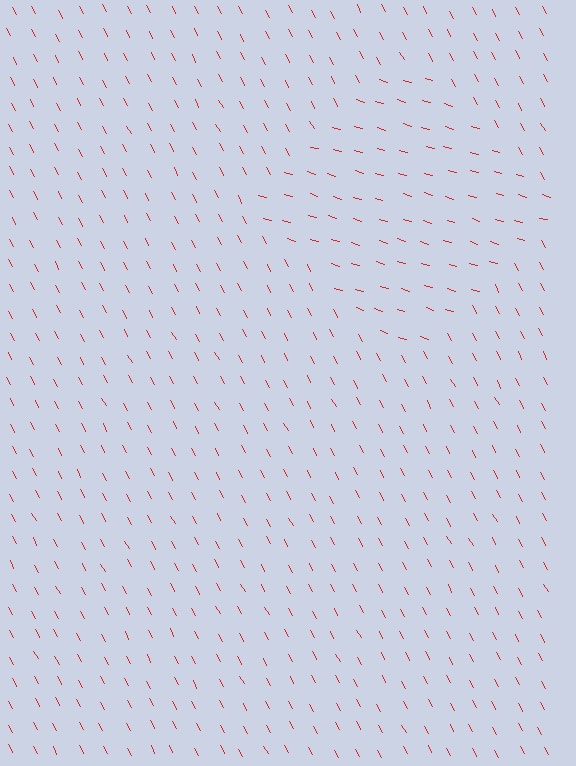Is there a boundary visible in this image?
Yes, there is a texture boundary formed by a change in line orientation.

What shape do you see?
I see a diamond.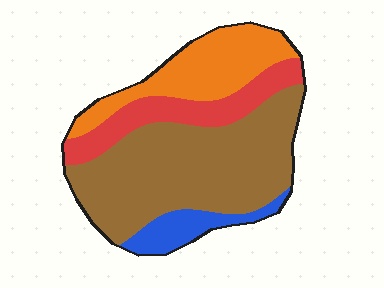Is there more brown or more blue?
Brown.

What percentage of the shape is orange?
Orange takes up about one fifth (1/5) of the shape.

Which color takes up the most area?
Brown, at roughly 50%.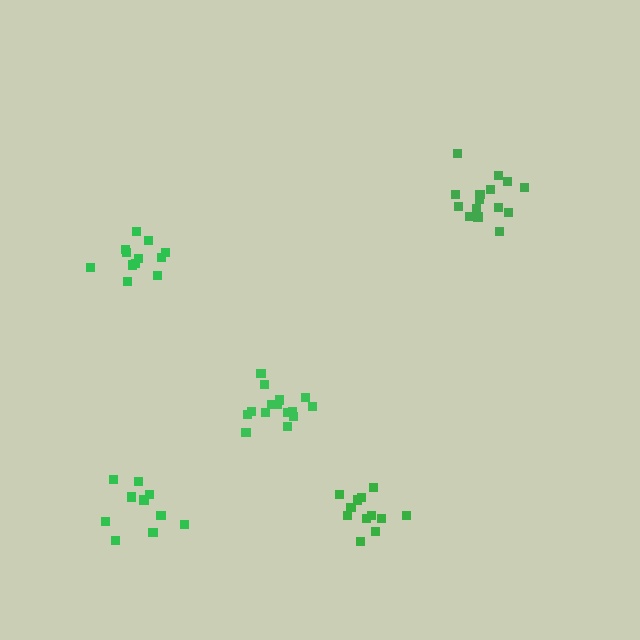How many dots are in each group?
Group 1: 10 dots, Group 2: 15 dots, Group 3: 15 dots, Group 4: 12 dots, Group 5: 12 dots (64 total).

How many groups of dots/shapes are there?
There are 5 groups.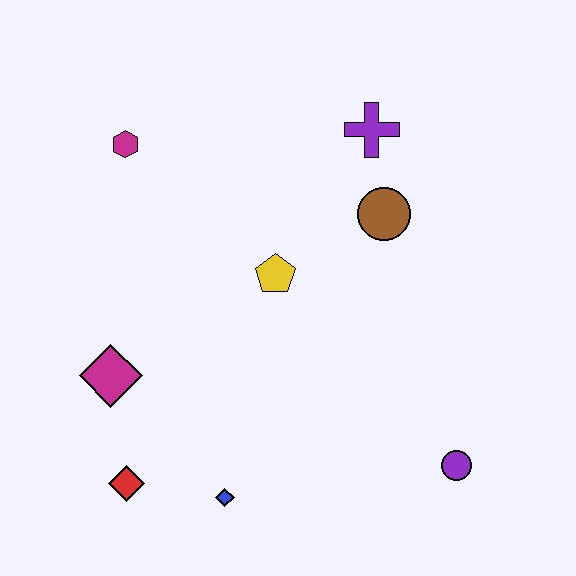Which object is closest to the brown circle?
The purple cross is closest to the brown circle.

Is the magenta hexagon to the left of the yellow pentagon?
Yes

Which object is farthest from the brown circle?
The red diamond is farthest from the brown circle.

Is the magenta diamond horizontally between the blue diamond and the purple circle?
No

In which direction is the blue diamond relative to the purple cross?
The blue diamond is below the purple cross.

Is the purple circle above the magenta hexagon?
No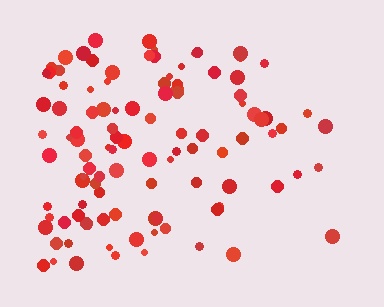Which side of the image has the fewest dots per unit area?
The right.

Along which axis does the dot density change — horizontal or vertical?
Horizontal.